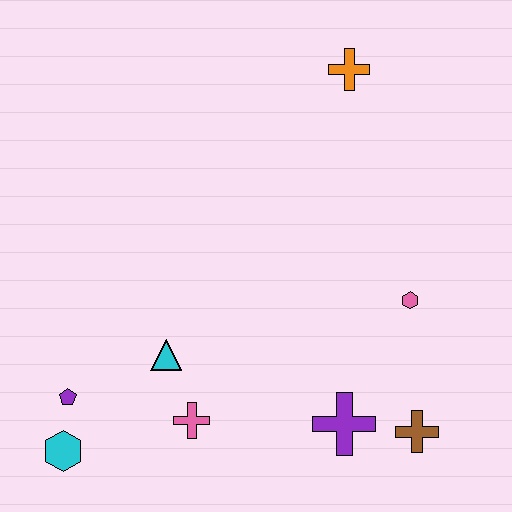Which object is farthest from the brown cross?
The orange cross is farthest from the brown cross.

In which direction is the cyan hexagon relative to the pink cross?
The cyan hexagon is to the left of the pink cross.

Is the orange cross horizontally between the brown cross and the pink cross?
Yes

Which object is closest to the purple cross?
The brown cross is closest to the purple cross.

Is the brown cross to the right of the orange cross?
Yes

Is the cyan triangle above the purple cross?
Yes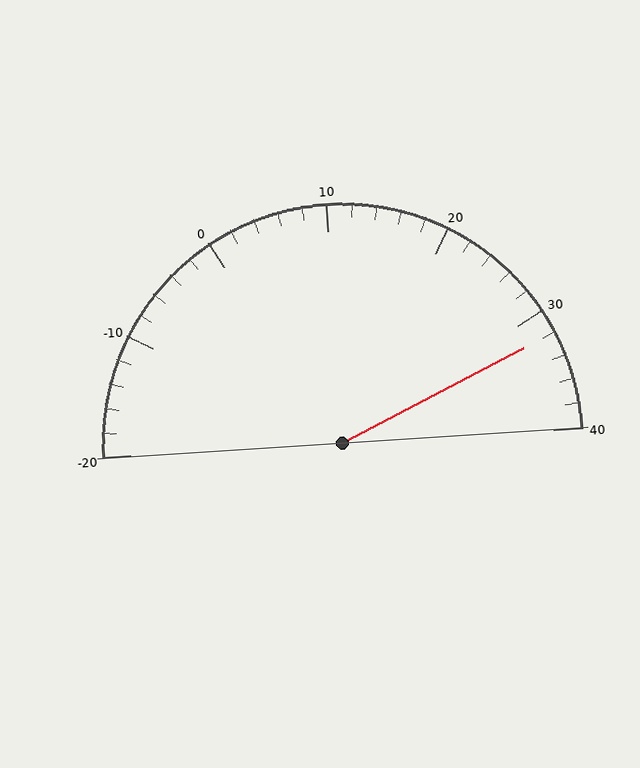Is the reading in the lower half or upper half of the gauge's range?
The reading is in the upper half of the range (-20 to 40).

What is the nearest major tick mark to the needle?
The nearest major tick mark is 30.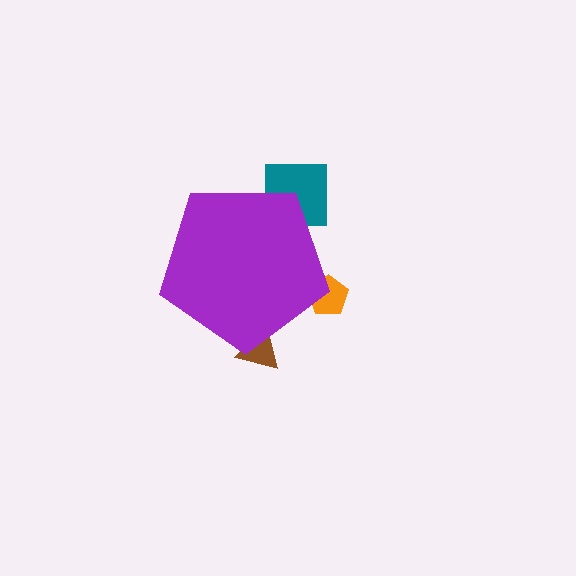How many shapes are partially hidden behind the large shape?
3 shapes are partially hidden.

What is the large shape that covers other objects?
A purple pentagon.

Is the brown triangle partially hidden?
Yes, the brown triangle is partially hidden behind the purple pentagon.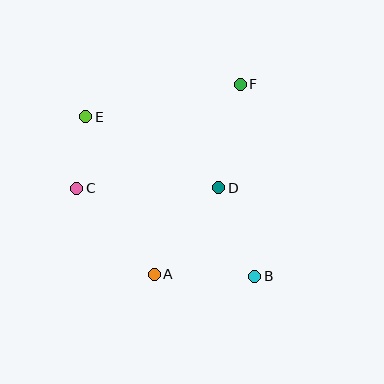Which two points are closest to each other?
Points C and E are closest to each other.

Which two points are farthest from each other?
Points B and E are farthest from each other.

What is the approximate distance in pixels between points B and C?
The distance between B and C is approximately 199 pixels.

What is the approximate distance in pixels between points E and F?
The distance between E and F is approximately 158 pixels.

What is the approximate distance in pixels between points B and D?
The distance between B and D is approximately 95 pixels.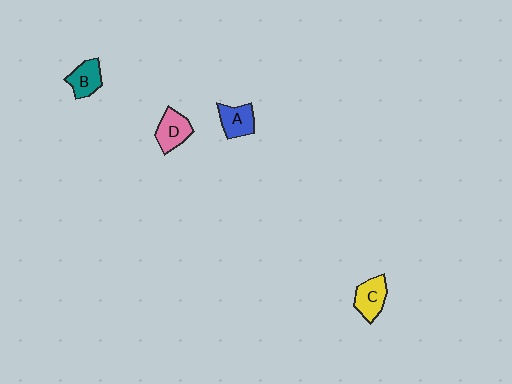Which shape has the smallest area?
Shape B (teal).